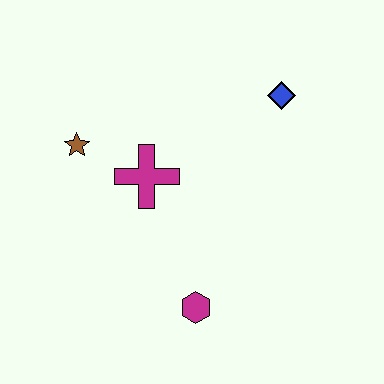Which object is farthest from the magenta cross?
The blue diamond is farthest from the magenta cross.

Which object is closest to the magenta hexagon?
The magenta cross is closest to the magenta hexagon.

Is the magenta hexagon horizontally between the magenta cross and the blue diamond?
Yes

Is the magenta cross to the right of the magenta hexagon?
No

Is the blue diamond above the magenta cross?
Yes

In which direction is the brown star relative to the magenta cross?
The brown star is to the left of the magenta cross.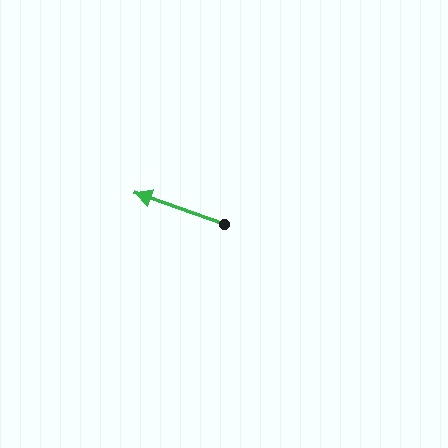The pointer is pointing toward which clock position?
Roughly 10 o'clock.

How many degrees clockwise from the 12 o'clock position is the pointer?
Approximately 290 degrees.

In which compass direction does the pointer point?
West.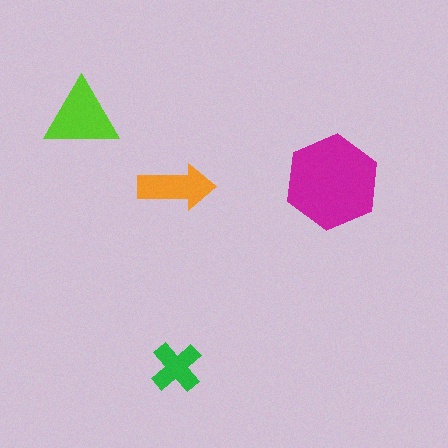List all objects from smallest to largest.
The green cross, the orange arrow, the lime triangle, the magenta hexagon.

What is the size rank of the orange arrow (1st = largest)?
3rd.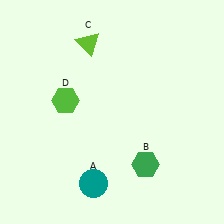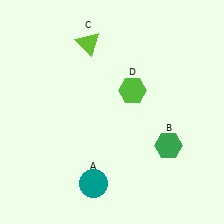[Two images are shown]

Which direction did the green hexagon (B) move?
The green hexagon (B) moved right.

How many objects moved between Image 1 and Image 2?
2 objects moved between the two images.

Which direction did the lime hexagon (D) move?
The lime hexagon (D) moved right.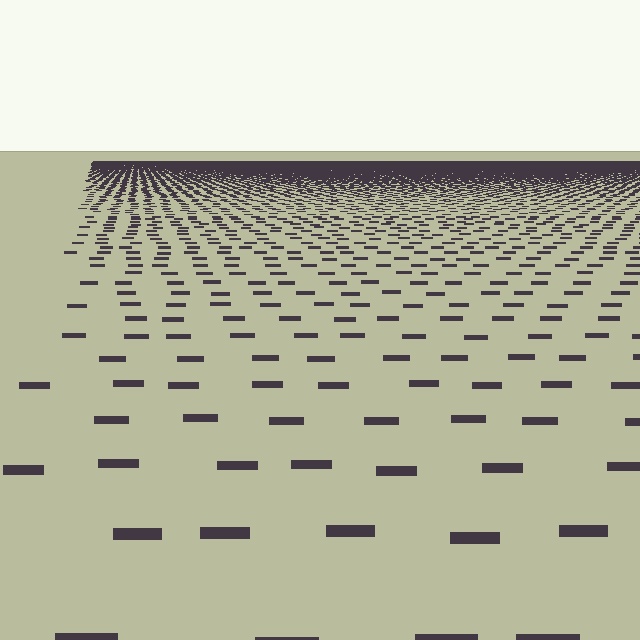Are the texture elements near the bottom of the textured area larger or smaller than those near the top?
Larger. Near the bottom, elements are closer to the viewer and appear at a bigger on-screen size.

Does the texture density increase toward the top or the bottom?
Density increases toward the top.